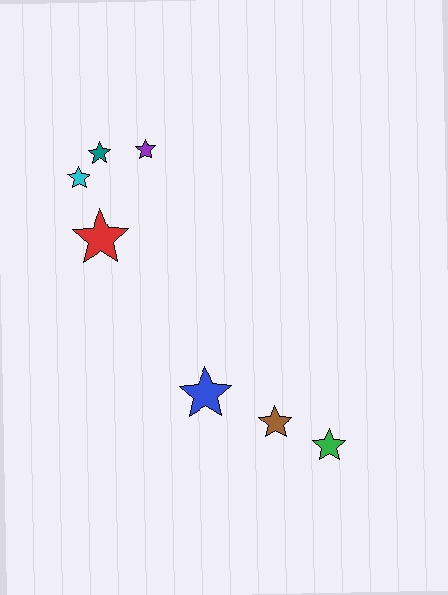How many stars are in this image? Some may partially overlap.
There are 7 stars.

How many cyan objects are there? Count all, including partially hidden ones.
There is 1 cyan object.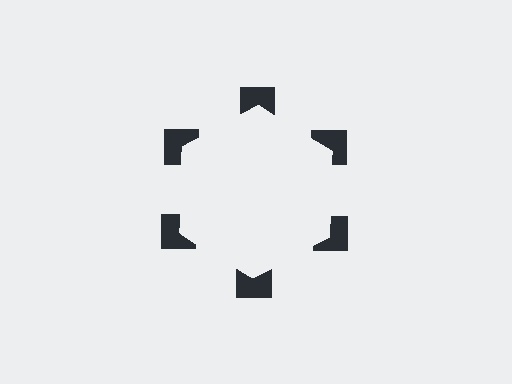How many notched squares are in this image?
There are 6 — one at each vertex of the illusory hexagon.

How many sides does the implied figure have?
6 sides.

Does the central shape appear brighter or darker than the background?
It typically appears slightly brighter than the background, even though no actual brightness change is drawn.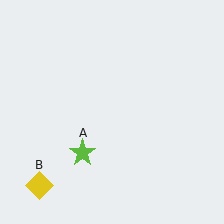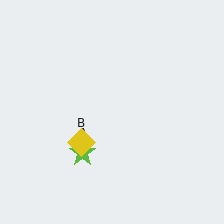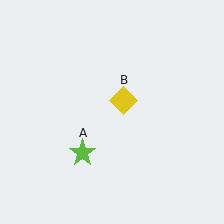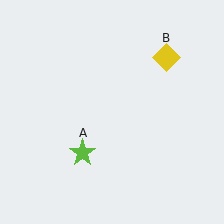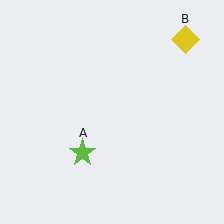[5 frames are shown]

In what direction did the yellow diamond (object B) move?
The yellow diamond (object B) moved up and to the right.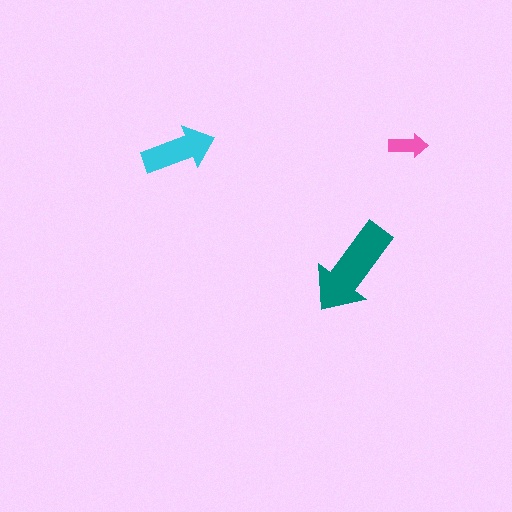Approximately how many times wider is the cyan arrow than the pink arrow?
About 2 times wider.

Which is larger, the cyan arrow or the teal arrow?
The teal one.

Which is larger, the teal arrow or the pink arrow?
The teal one.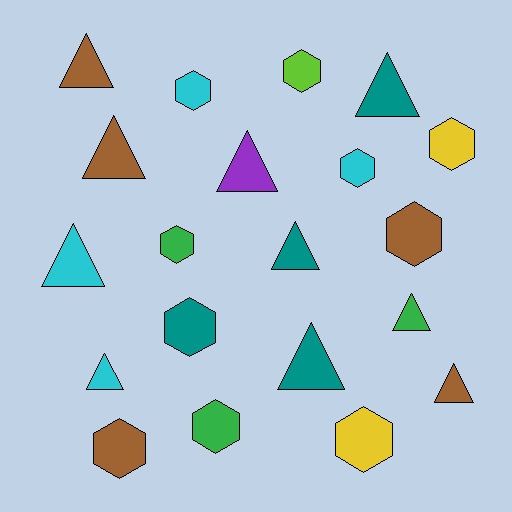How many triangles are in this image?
There are 10 triangles.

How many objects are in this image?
There are 20 objects.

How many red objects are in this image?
There are no red objects.